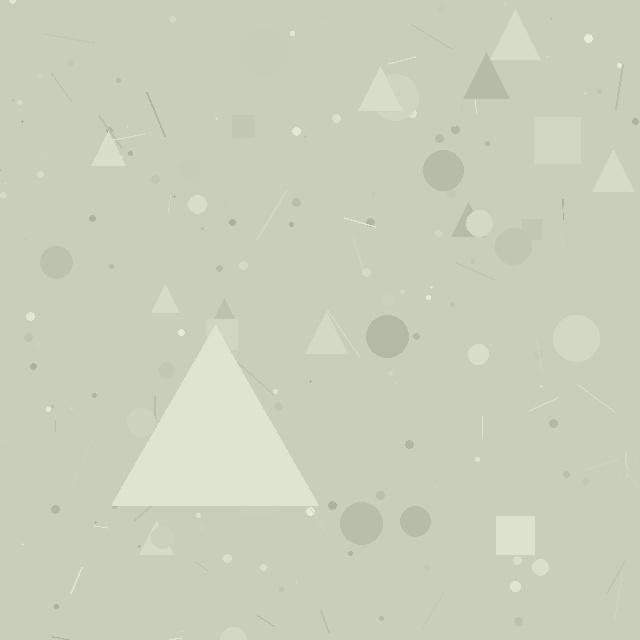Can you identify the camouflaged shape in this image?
The camouflaged shape is a triangle.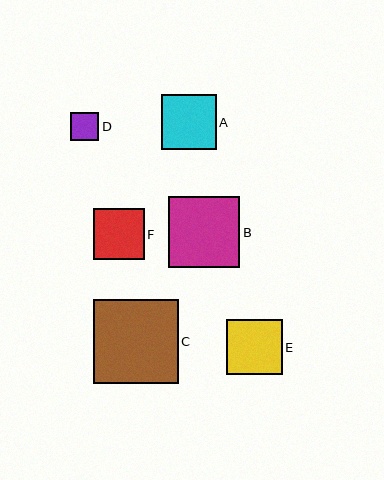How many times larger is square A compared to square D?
Square A is approximately 2.0 times the size of square D.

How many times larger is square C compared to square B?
Square C is approximately 1.2 times the size of square B.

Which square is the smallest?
Square D is the smallest with a size of approximately 28 pixels.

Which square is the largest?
Square C is the largest with a size of approximately 84 pixels.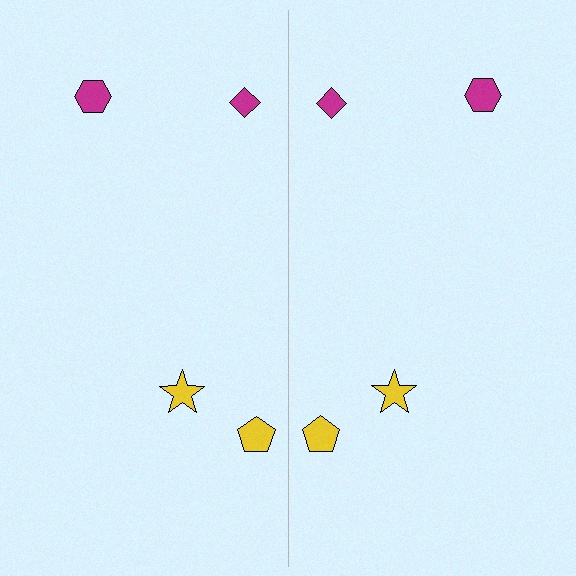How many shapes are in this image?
There are 8 shapes in this image.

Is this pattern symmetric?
Yes, this pattern has bilateral (reflection) symmetry.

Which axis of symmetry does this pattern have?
The pattern has a vertical axis of symmetry running through the center of the image.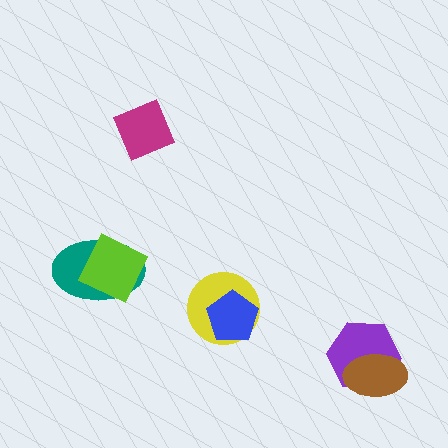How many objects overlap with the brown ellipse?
1 object overlaps with the brown ellipse.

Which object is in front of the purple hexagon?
The brown ellipse is in front of the purple hexagon.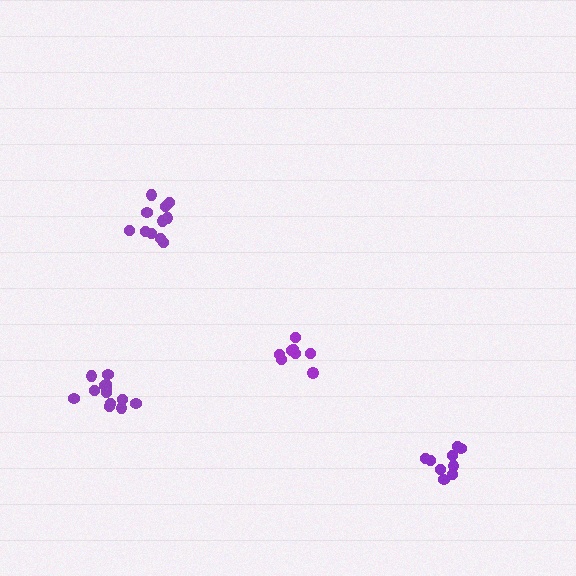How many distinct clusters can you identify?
There are 4 distinct clusters.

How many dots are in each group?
Group 1: 8 dots, Group 2: 13 dots, Group 3: 9 dots, Group 4: 11 dots (41 total).